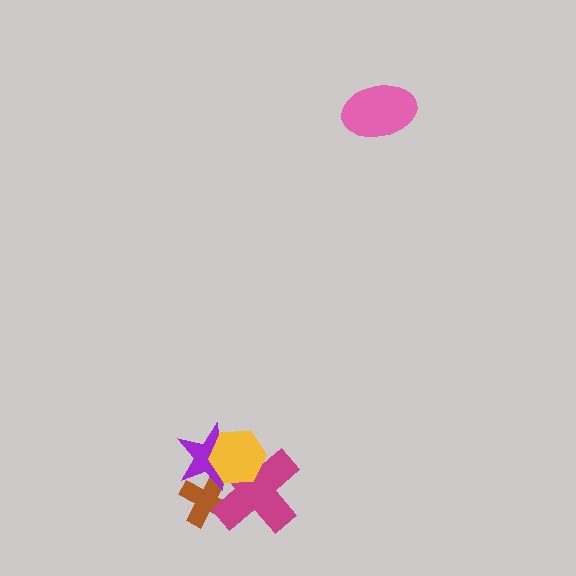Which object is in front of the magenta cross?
The yellow hexagon is in front of the magenta cross.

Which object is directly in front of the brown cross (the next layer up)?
The purple star is directly in front of the brown cross.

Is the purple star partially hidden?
Yes, it is partially covered by another shape.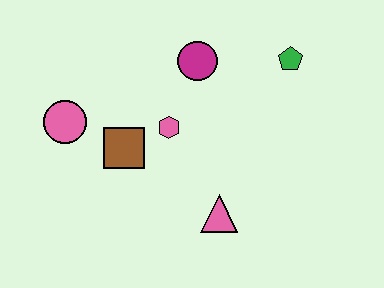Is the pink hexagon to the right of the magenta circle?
No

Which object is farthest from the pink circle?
The green pentagon is farthest from the pink circle.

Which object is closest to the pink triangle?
The pink hexagon is closest to the pink triangle.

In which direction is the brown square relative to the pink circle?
The brown square is to the right of the pink circle.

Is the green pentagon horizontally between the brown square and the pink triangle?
No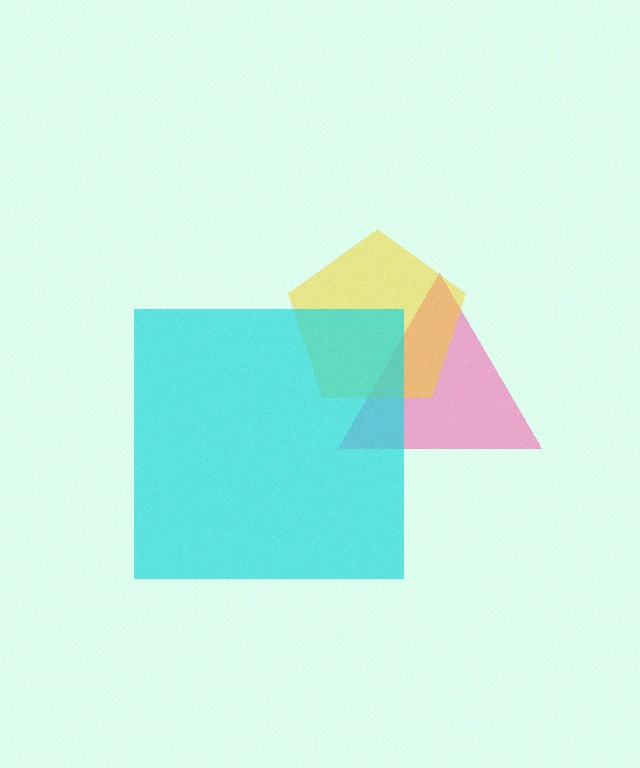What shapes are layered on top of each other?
The layered shapes are: a pink triangle, a yellow pentagon, a cyan square.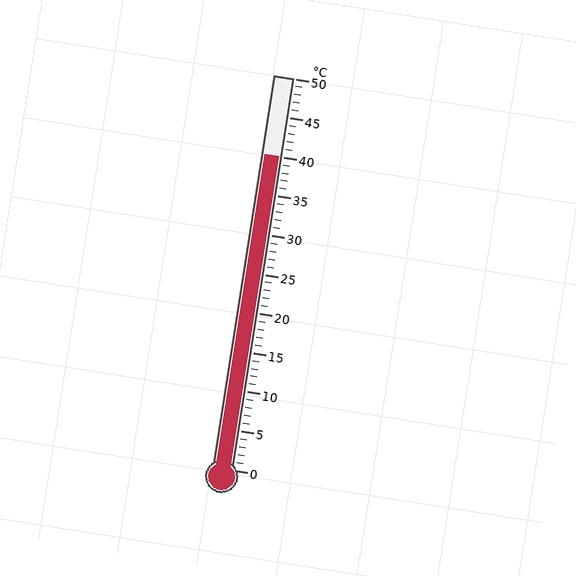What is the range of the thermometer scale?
The thermometer scale ranges from 0°C to 50°C.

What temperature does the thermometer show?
The thermometer shows approximately 40°C.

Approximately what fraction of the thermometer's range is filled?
The thermometer is filled to approximately 80% of its range.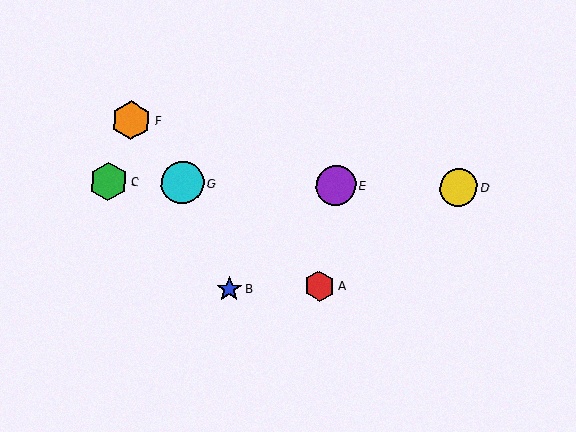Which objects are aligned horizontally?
Objects C, D, E, G are aligned horizontally.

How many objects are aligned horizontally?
4 objects (C, D, E, G) are aligned horizontally.